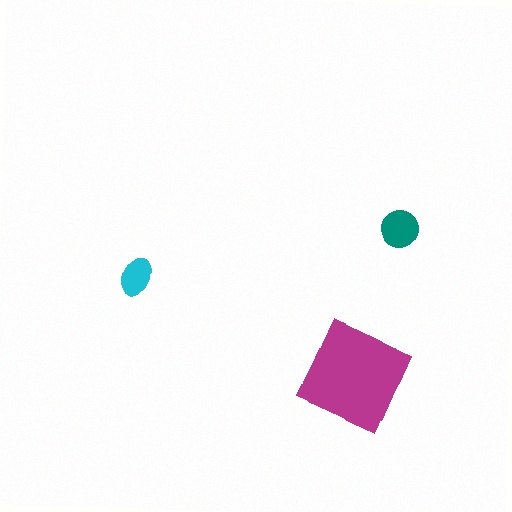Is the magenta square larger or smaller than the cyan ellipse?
Larger.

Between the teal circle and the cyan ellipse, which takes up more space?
The teal circle.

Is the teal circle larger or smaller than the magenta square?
Smaller.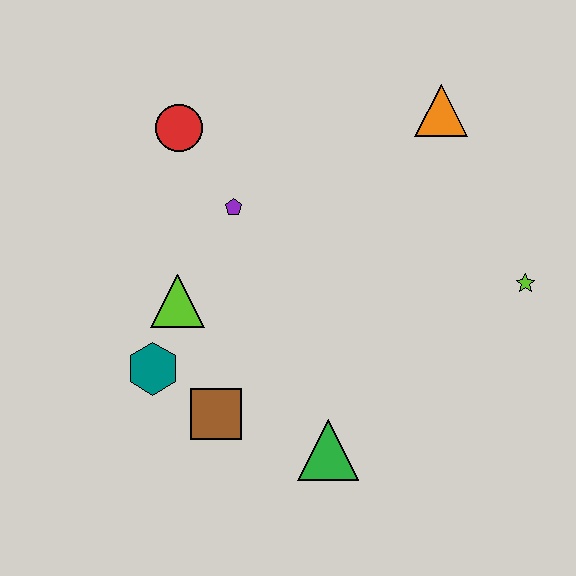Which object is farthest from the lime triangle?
The lime star is farthest from the lime triangle.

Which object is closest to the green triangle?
The brown square is closest to the green triangle.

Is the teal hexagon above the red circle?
No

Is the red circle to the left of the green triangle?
Yes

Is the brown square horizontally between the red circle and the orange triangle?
Yes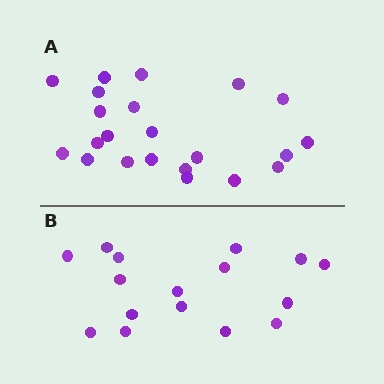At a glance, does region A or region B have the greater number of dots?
Region A (the top region) has more dots.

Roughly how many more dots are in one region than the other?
Region A has about 6 more dots than region B.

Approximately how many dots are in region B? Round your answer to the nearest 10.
About 20 dots. (The exact count is 16, which rounds to 20.)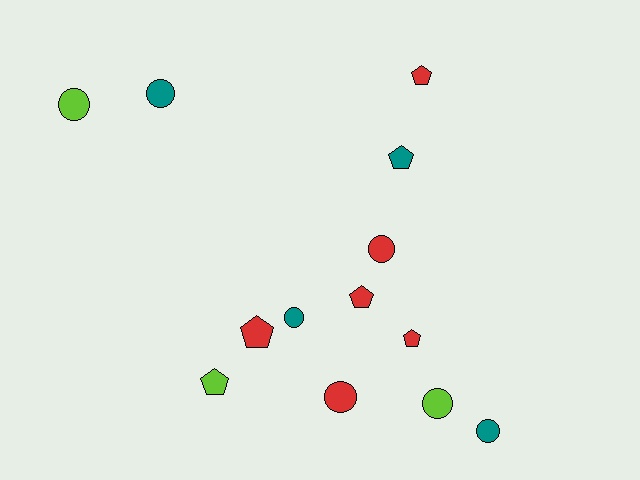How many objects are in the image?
There are 13 objects.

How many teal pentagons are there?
There is 1 teal pentagon.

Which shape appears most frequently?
Circle, with 7 objects.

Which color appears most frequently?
Red, with 6 objects.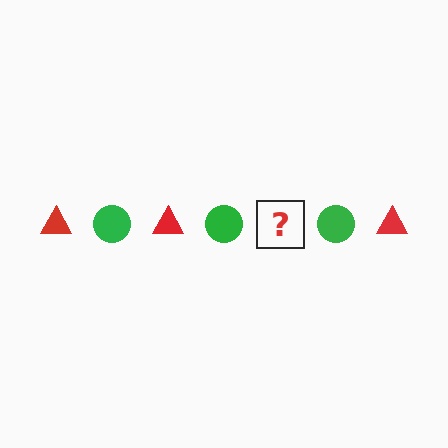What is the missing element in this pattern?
The missing element is a red triangle.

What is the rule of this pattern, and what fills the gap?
The rule is that the pattern alternates between red triangle and green circle. The gap should be filled with a red triangle.